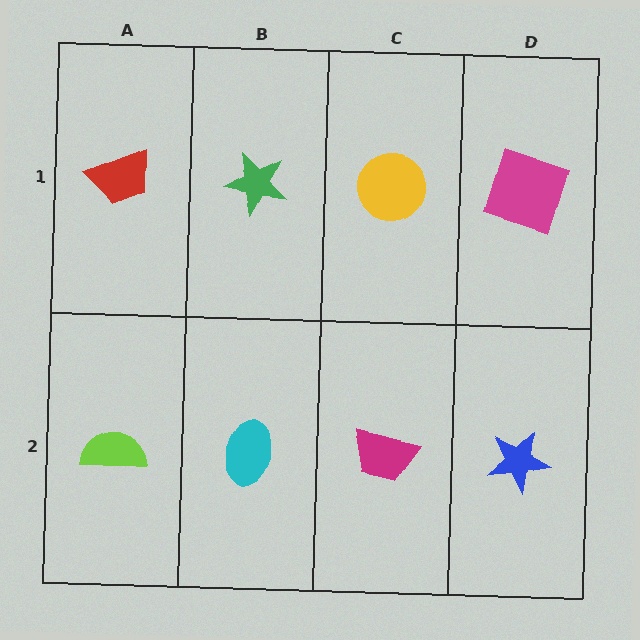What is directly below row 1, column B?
A cyan ellipse.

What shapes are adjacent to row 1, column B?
A cyan ellipse (row 2, column B), a red trapezoid (row 1, column A), a yellow circle (row 1, column C).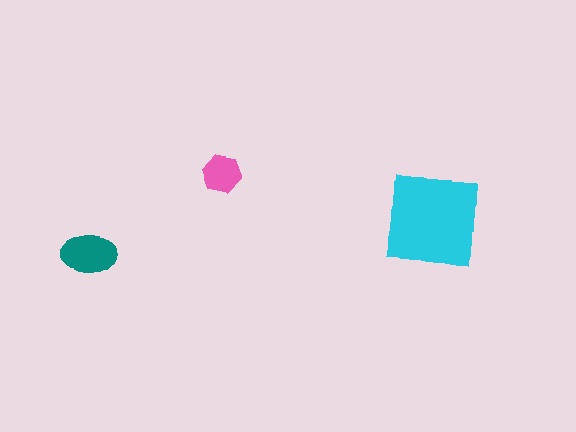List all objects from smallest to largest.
The pink hexagon, the teal ellipse, the cyan square.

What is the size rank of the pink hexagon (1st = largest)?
3rd.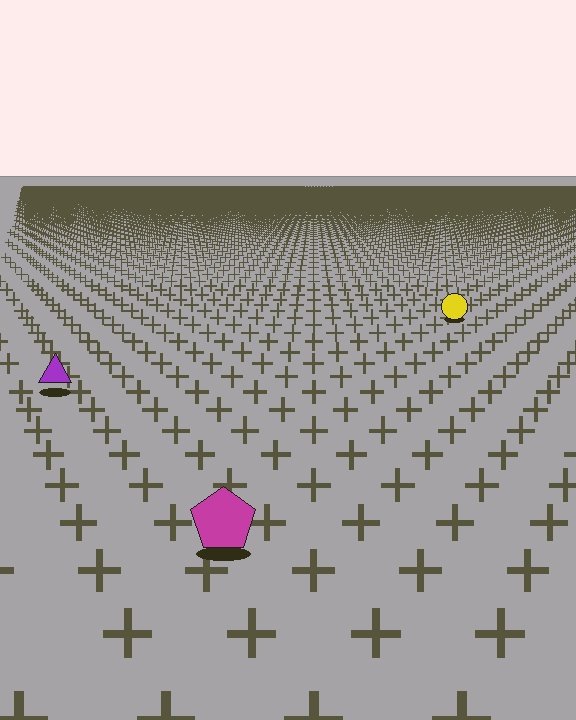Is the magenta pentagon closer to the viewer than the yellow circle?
Yes. The magenta pentagon is closer — you can tell from the texture gradient: the ground texture is coarser near it.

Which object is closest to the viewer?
The magenta pentagon is closest. The texture marks near it are larger and more spread out.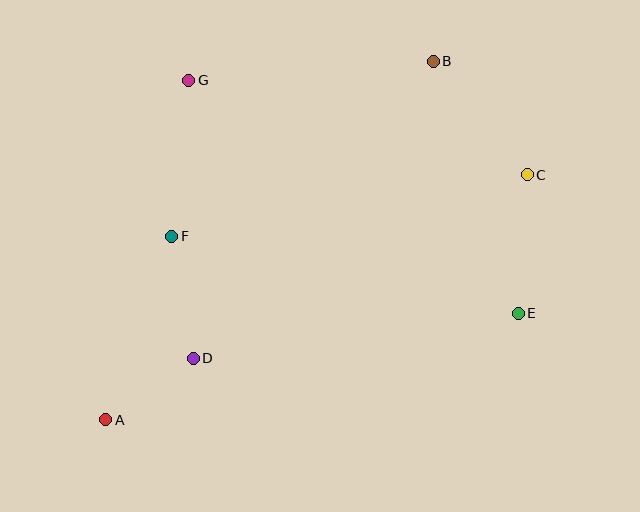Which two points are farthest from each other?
Points A and C are farthest from each other.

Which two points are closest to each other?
Points A and D are closest to each other.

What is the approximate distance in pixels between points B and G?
The distance between B and G is approximately 245 pixels.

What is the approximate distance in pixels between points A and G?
The distance between A and G is approximately 349 pixels.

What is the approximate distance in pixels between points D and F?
The distance between D and F is approximately 124 pixels.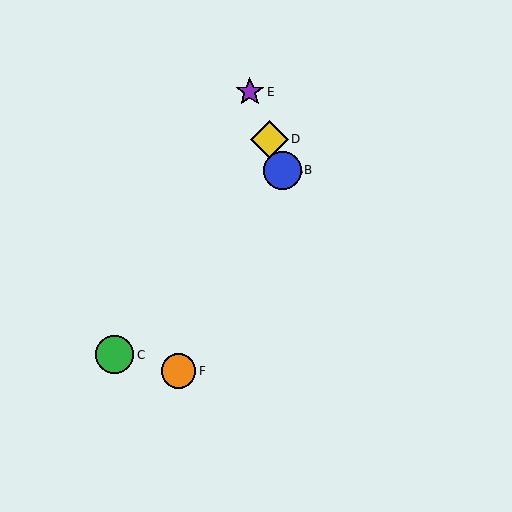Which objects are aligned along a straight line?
Objects A, B, D, E are aligned along a straight line.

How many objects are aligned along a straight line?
4 objects (A, B, D, E) are aligned along a straight line.